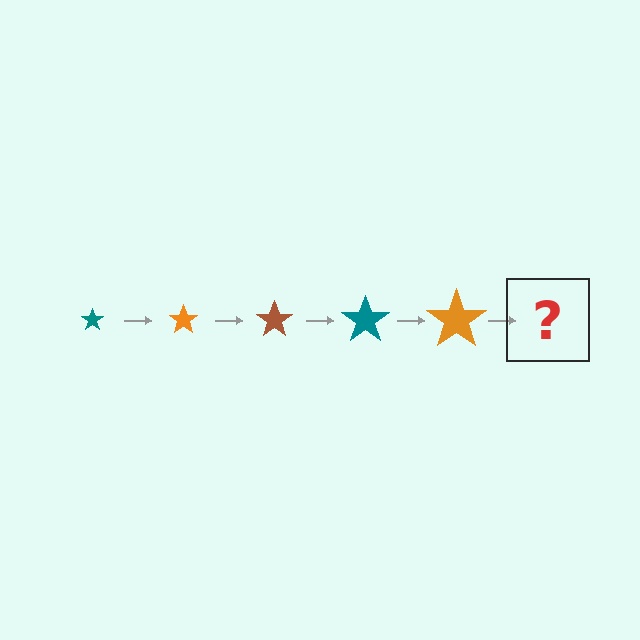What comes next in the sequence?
The next element should be a brown star, larger than the previous one.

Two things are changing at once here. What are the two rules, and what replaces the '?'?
The two rules are that the star grows larger each step and the color cycles through teal, orange, and brown. The '?' should be a brown star, larger than the previous one.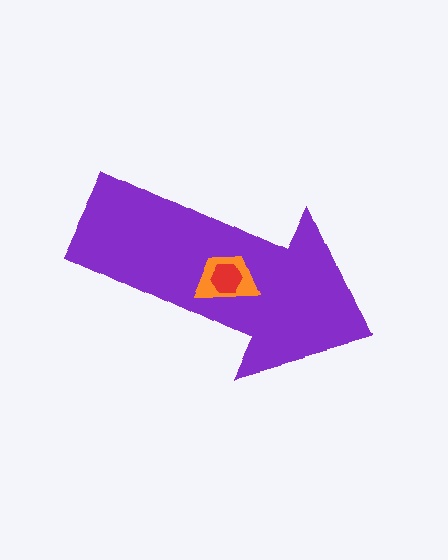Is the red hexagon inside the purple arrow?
Yes.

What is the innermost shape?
The red hexagon.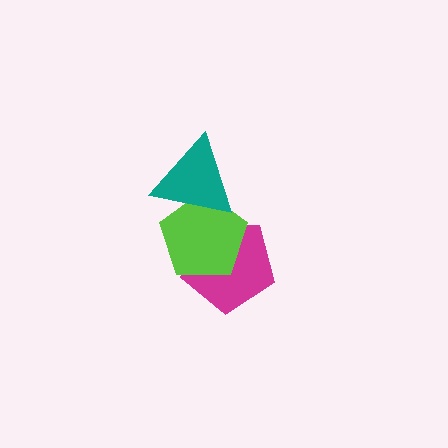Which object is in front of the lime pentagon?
The teal triangle is in front of the lime pentagon.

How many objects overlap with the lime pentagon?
2 objects overlap with the lime pentagon.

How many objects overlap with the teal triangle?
1 object overlaps with the teal triangle.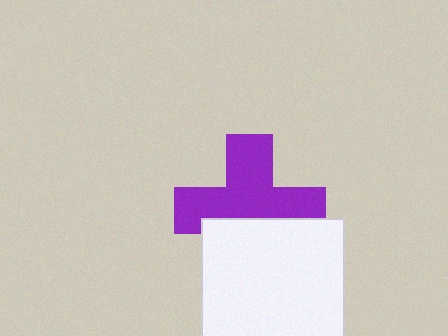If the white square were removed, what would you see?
You would see the complete purple cross.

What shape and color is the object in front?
The object in front is a white square.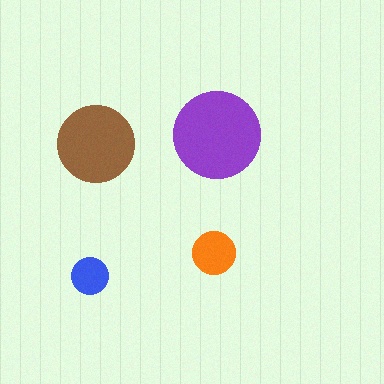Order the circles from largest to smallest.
the purple one, the brown one, the orange one, the blue one.